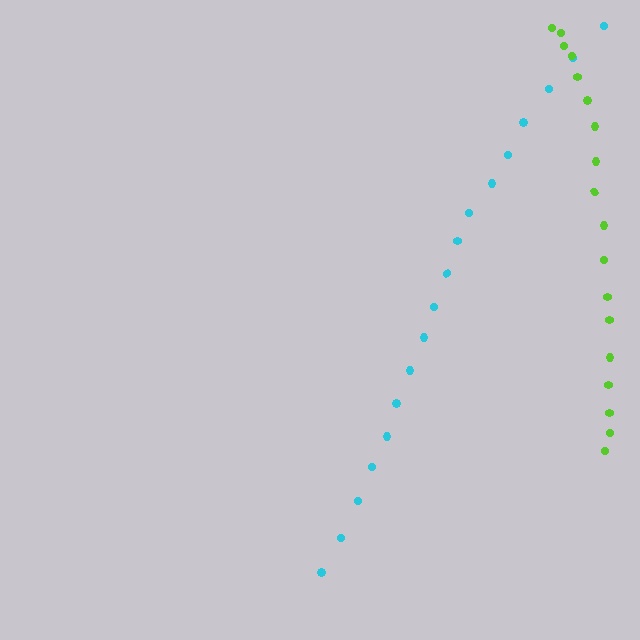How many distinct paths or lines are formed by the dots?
There are 2 distinct paths.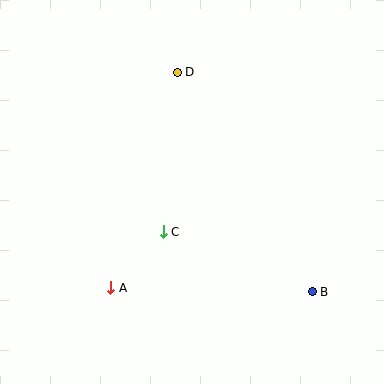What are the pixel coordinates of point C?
Point C is at (163, 232).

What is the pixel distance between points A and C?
The distance between A and C is 76 pixels.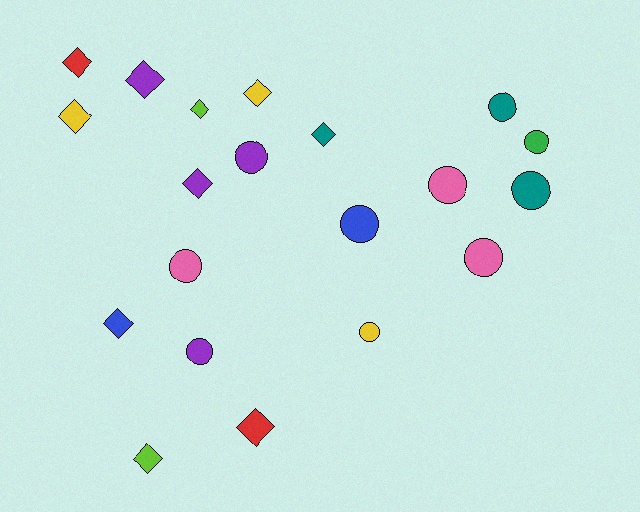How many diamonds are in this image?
There are 10 diamonds.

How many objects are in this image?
There are 20 objects.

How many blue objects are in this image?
There are 2 blue objects.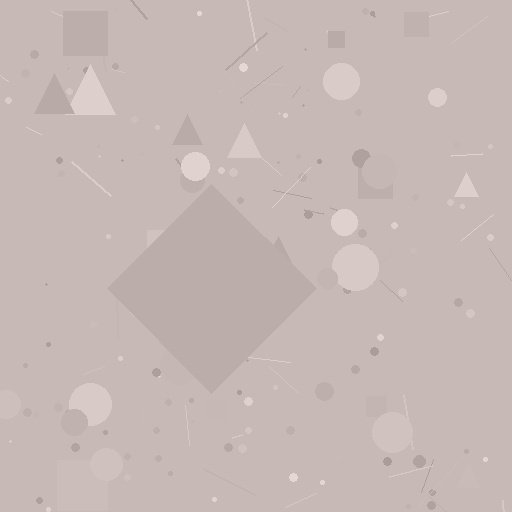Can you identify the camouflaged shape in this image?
The camouflaged shape is a diamond.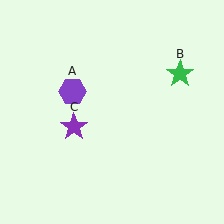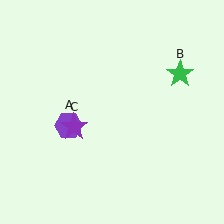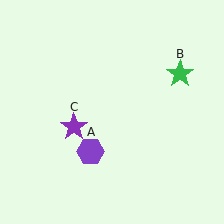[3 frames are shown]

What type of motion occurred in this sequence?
The purple hexagon (object A) rotated counterclockwise around the center of the scene.